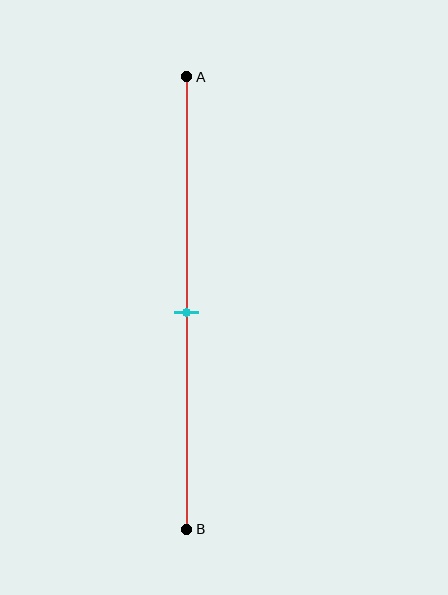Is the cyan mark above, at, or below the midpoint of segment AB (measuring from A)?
The cyan mark is approximately at the midpoint of segment AB.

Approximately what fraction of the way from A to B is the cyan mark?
The cyan mark is approximately 50% of the way from A to B.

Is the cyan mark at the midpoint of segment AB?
Yes, the mark is approximately at the midpoint.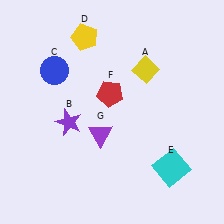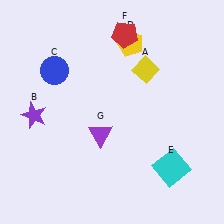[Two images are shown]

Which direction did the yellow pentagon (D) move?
The yellow pentagon (D) moved right.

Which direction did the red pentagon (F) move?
The red pentagon (F) moved up.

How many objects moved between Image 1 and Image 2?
3 objects moved between the two images.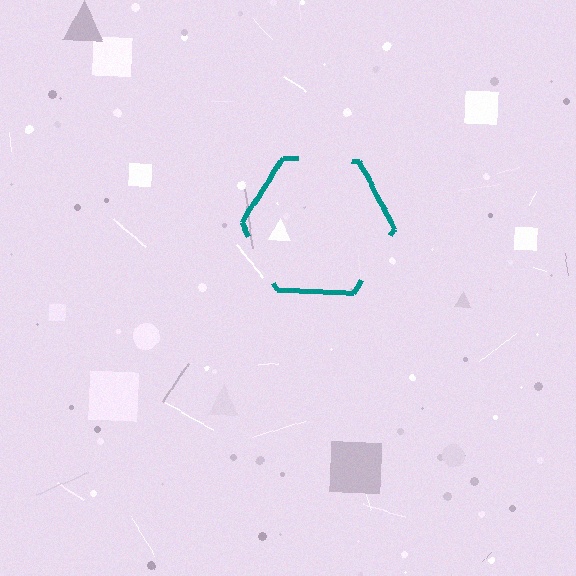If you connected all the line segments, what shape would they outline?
They would outline a hexagon.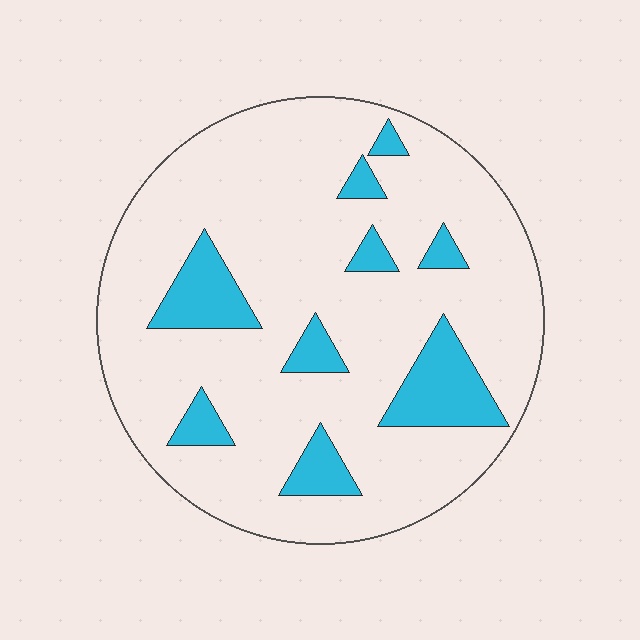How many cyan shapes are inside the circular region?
9.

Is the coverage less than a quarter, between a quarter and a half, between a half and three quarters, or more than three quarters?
Less than a quarter.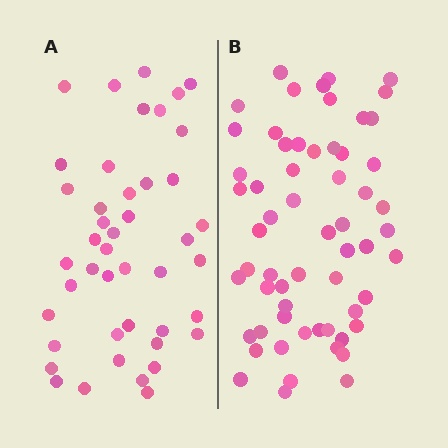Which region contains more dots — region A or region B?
Region B (the right region) has more dots.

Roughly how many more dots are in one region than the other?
Region B has approximately 15 more dots than region A.